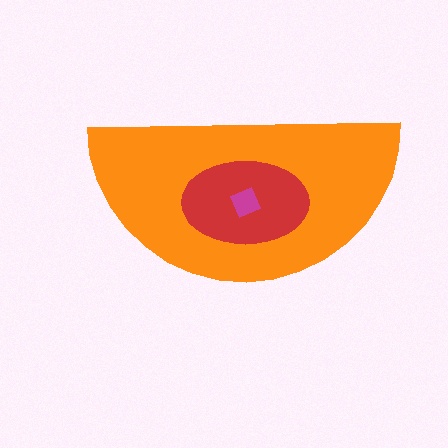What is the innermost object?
The magenta diamond.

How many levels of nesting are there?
3.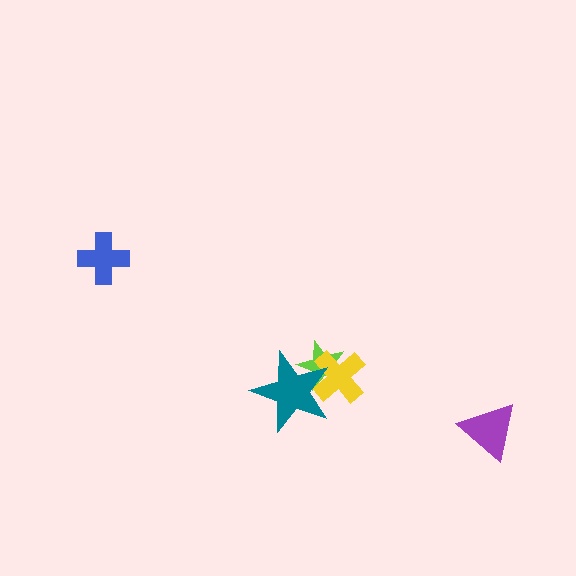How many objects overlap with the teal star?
2 objects overlap with the teal star.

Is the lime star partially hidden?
Yes, it is partially covered by another shape.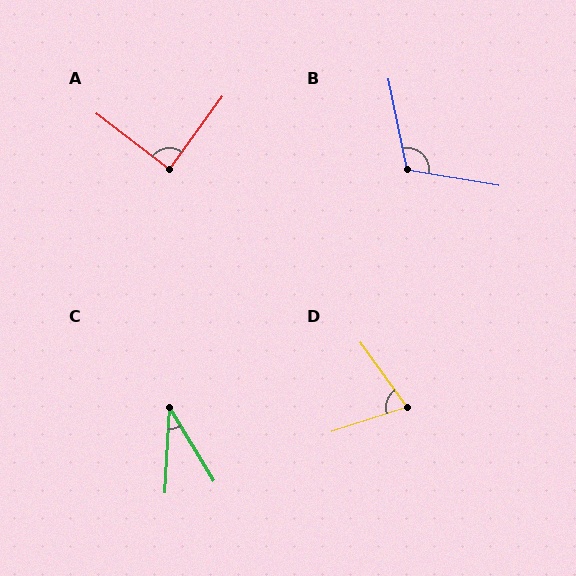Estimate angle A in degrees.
Approximately 88 degrees.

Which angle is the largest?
B, at approximately 111 degrees.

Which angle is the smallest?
C, at approximately 34 degrees.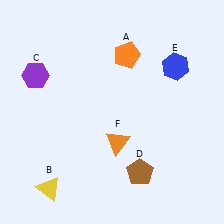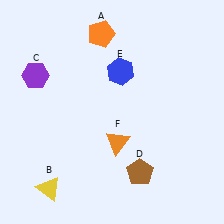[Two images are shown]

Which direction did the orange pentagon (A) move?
The orange pentagon (A) moved left.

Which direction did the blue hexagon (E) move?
The blue hexagon (E) moved left.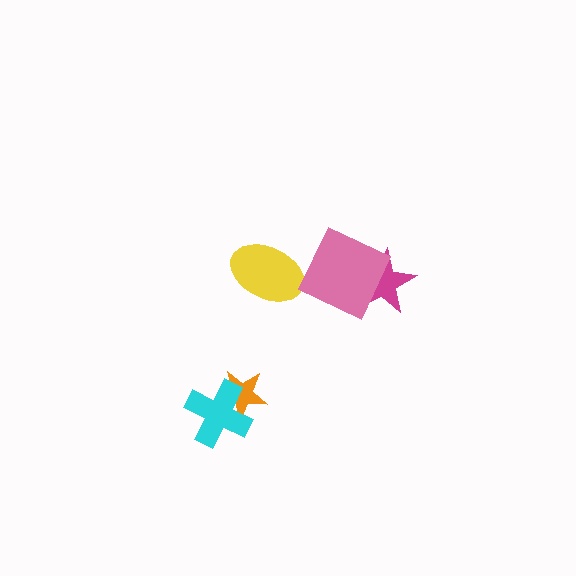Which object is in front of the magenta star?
The pink square is in front of the magenta star.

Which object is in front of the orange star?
The cyan cross is in front of the orange star.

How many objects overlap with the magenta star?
1 object overlaps with the magenta star.